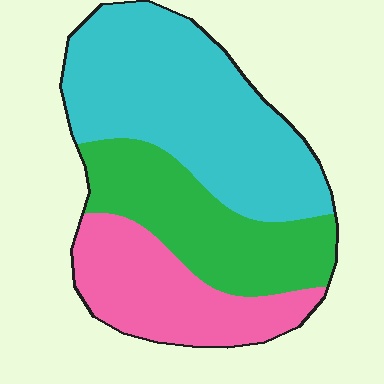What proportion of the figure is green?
Green covers about 30% of the figure.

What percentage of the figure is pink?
Pink takes up about one quarter (1/4) of the figure.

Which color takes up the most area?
Cyan, at roughly 45%.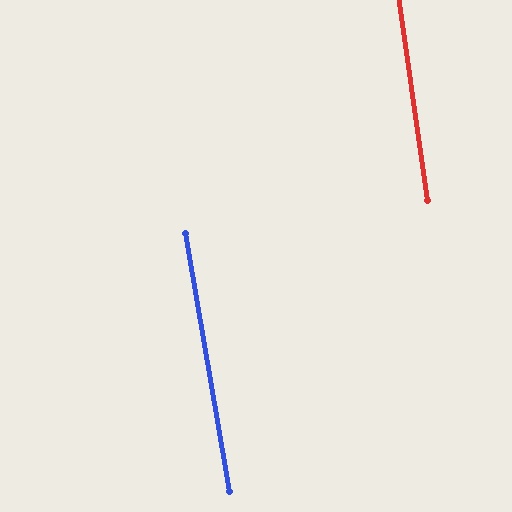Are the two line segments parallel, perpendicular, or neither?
Parallel — their directions differ by only 1.9°.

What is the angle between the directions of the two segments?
Approximately 2 degrees.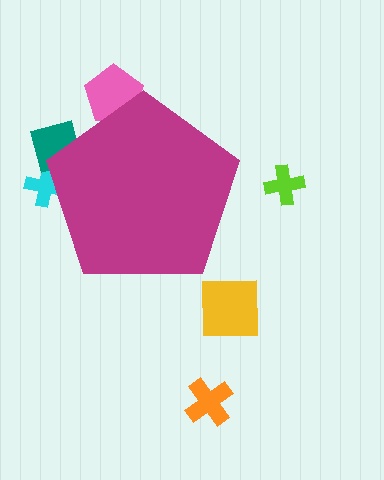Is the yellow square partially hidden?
No, the yellow square is fully visible.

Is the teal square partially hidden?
Yes, the teal square is partially hidden behind the magenta pentagon.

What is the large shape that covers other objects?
A magenta pentagon.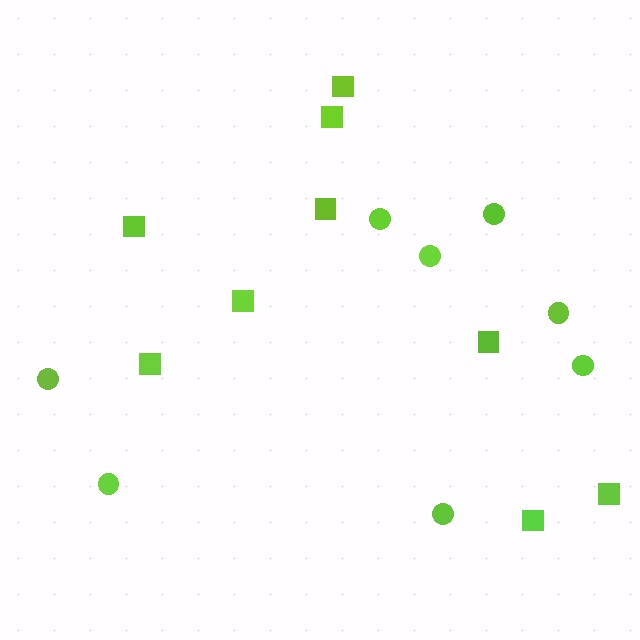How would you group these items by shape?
There are 2 groups: one group of squares (9) and one group of circles (8).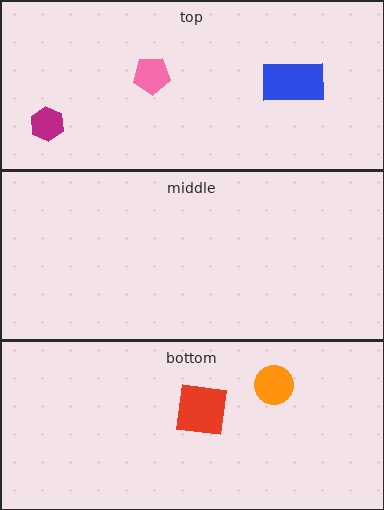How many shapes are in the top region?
3.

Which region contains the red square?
The bottom region.